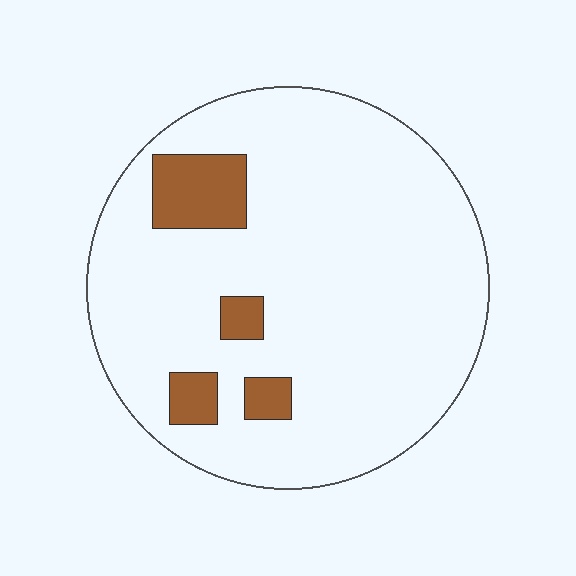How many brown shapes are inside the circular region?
4.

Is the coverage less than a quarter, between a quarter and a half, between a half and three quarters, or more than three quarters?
Less than a quarter.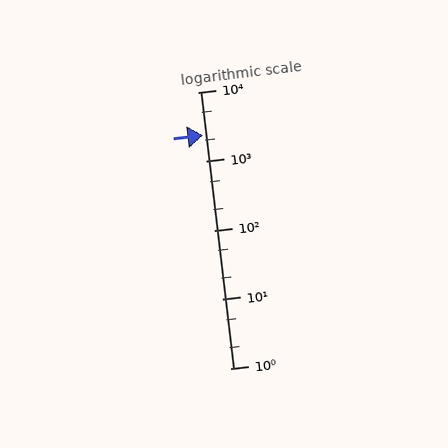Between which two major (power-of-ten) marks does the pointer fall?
The pointer is between 1000 and 10000.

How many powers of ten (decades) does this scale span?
The scale spans 4 decades, from 1 to 10000.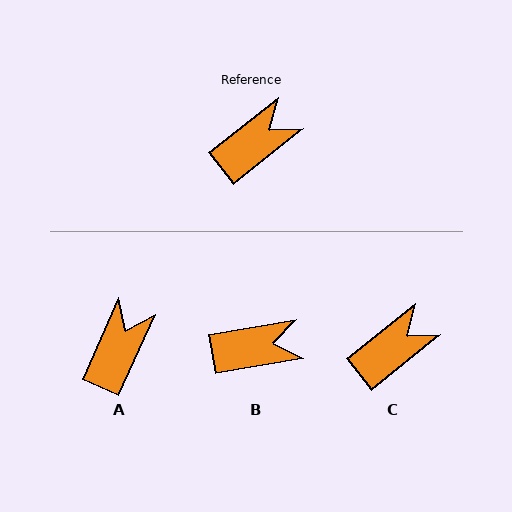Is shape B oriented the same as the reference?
No, it is off by about 29 degrees.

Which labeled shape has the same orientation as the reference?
C.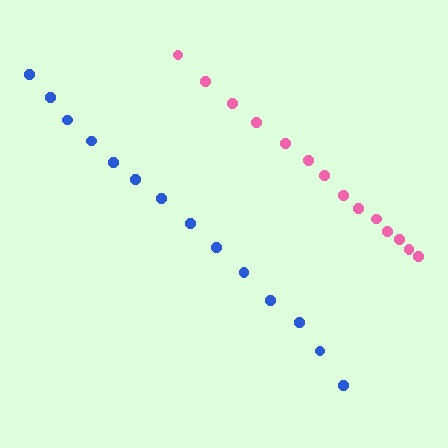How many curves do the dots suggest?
There are 2 distinct paths.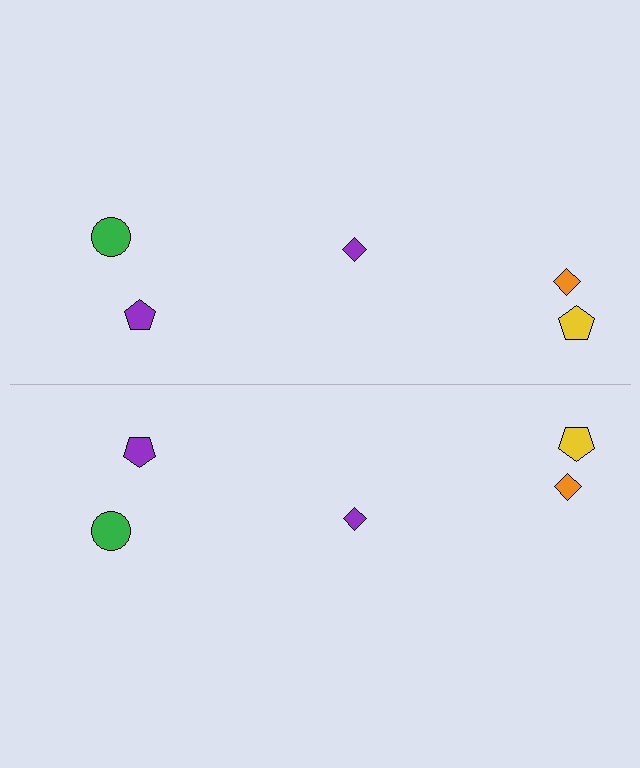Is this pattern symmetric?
Yes, this pattern has bilateral (reflection) symmetry.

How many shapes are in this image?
There are 10 shapes in this image.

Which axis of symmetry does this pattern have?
The pattern has a horizontal axis of symmetry running through the center of the image.